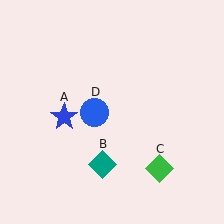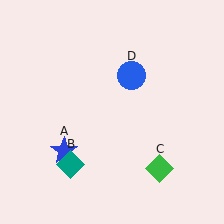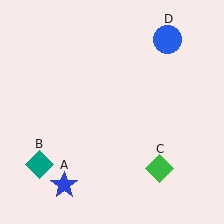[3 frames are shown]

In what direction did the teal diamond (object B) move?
The teal diamond (object B) moved left.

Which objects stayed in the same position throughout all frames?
Green diamond (object C) remained stationary.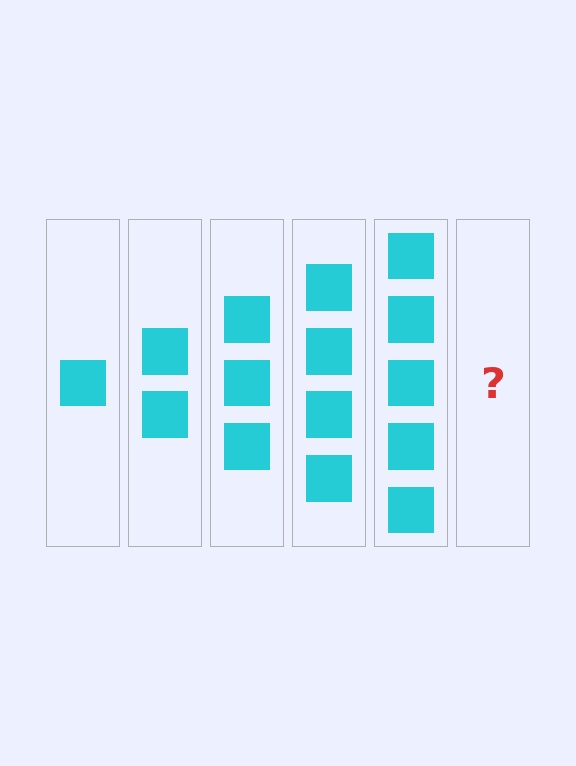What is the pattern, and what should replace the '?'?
The pattern is that each step adds one more square. The '?' should be 6 squares.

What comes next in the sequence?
The next element should be 6 squares.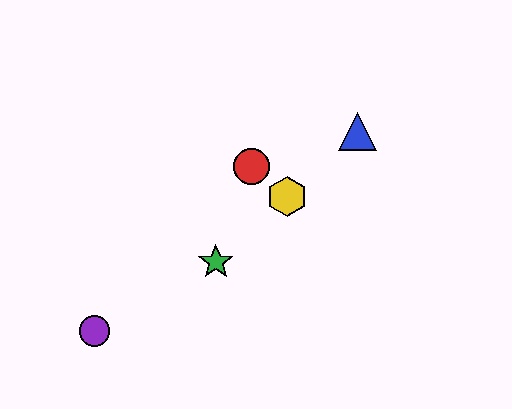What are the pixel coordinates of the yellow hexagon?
The yellow hexagon is at (287, 196).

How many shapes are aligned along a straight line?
3 shapes (the blue triangle, the green star, the yellow hexagon) are aligned along a straight line.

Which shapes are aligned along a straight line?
The blue triangle, the green star, the yellow hexagon are aligned along a straight line.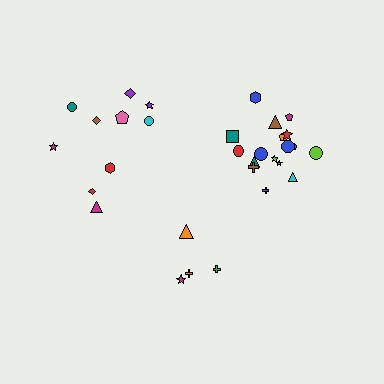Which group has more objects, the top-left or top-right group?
The top-right group.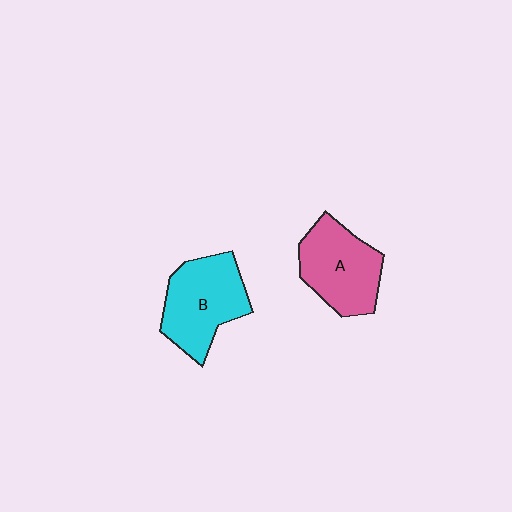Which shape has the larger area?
Shape B (cyan).